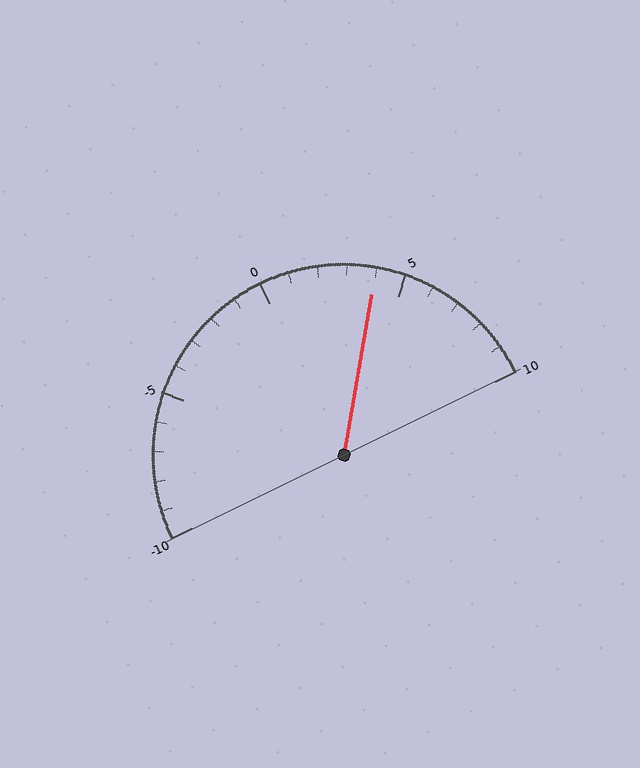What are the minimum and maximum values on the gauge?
The gauge ranges from -10 to 10.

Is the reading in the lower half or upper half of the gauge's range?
The reading is in the upper half of the range (-10 to 10).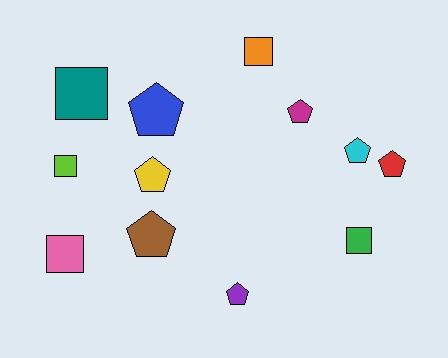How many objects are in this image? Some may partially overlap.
There are 12 objects.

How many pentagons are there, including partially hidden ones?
There are 7 pentagons.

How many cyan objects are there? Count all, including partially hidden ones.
There is 1 cyan object.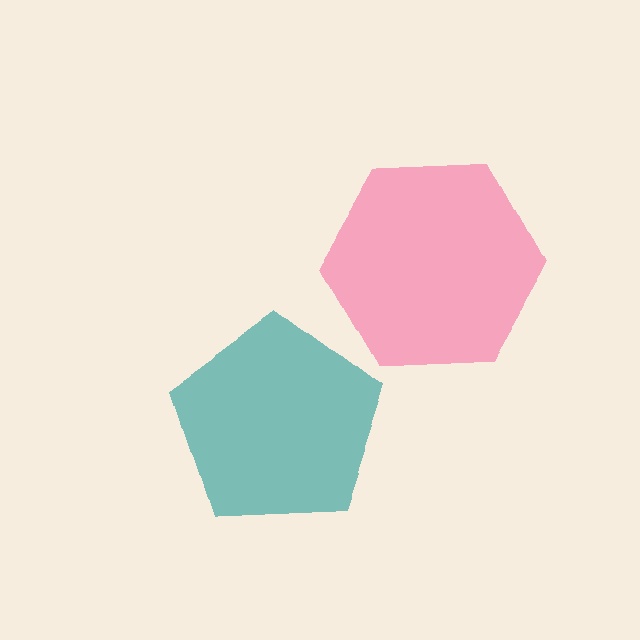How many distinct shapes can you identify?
There are 2 distinct shapes: a teal pentagon, a pink hexagon.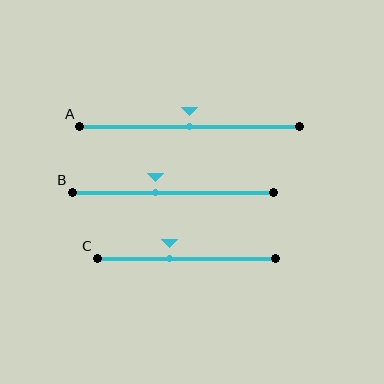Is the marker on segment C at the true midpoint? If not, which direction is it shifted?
No, the marker on segment C is shifted to the left by about 10% of the segment length.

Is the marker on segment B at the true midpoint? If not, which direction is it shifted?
No, the marker on segment B is shifted to the left by about 9% of the segment length.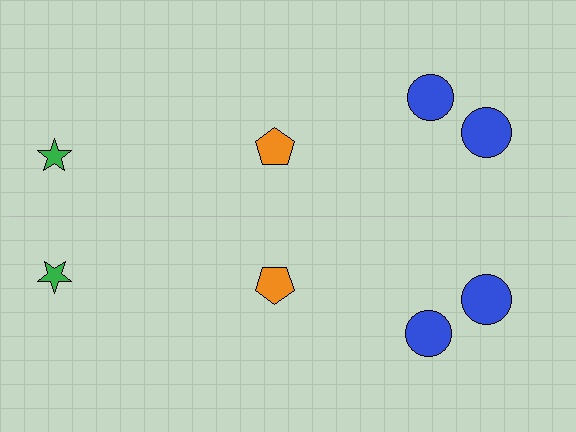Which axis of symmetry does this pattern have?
The pattern has a horizontal axis of symmetry running through the center of the image.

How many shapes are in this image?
There are 8 shapes in this image.